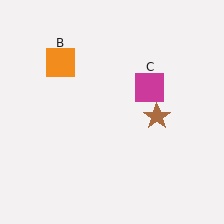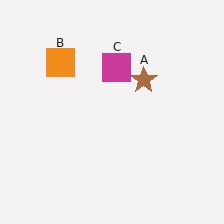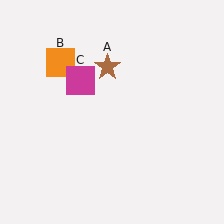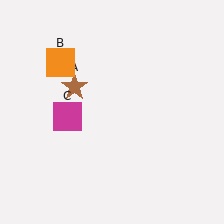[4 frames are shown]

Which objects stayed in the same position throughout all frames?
Orange square (object B) remained stationary.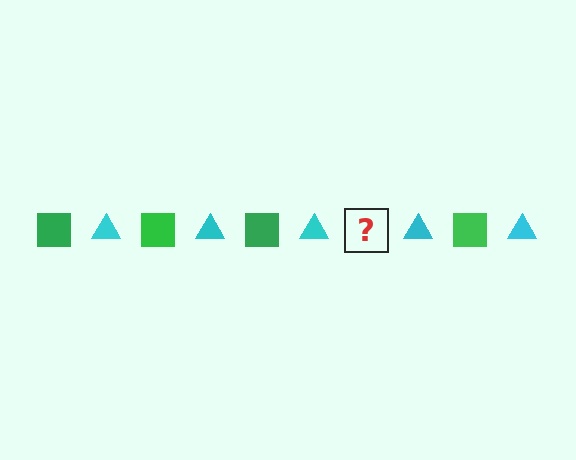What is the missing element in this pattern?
The missing element is a green square.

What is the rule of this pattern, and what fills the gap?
The rule is that the pattern alternates between green square and cyan triangle. The gap should be filled with a green square.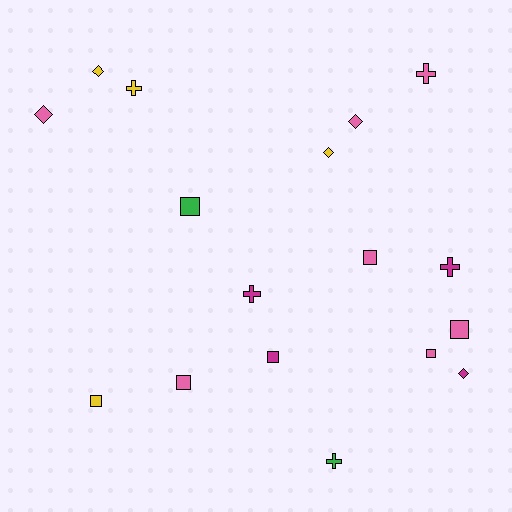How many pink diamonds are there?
There are 2 pink diamonds.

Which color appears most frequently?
Pink, with 7 objects.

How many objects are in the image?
There are 17 objects.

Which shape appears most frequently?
Square, with 7 objects.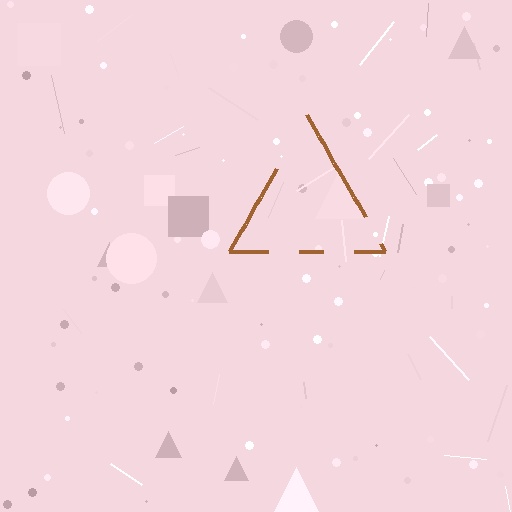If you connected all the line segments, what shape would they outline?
They would outline a triangle.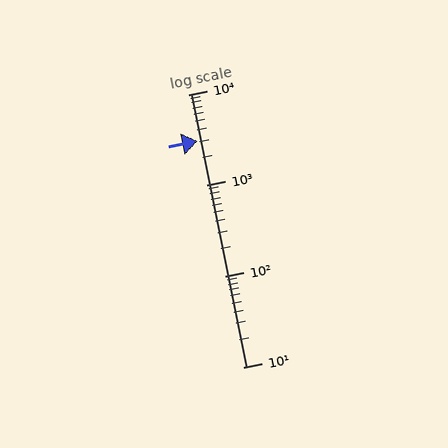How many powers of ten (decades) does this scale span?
The scale spans 3 decades, from 10 to 10000.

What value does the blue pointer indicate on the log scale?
The pointer indicates approximately 3100.